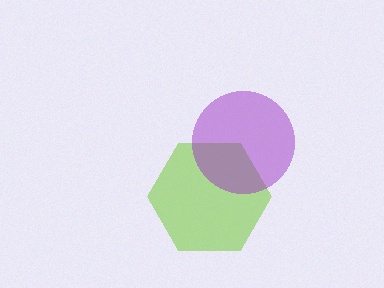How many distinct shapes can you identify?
There are 2 distinct shapes: a lime hexagon, a purple circle.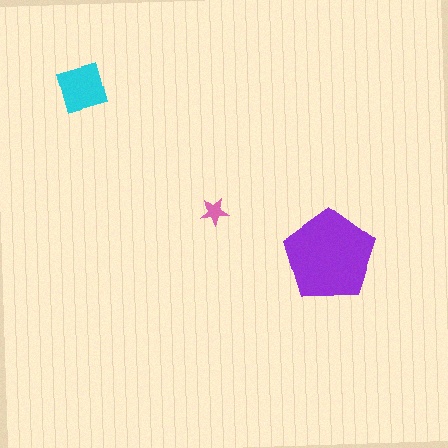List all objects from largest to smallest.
The purple pentagon, the cyan square, the pink star.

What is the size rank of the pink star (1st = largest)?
3rd.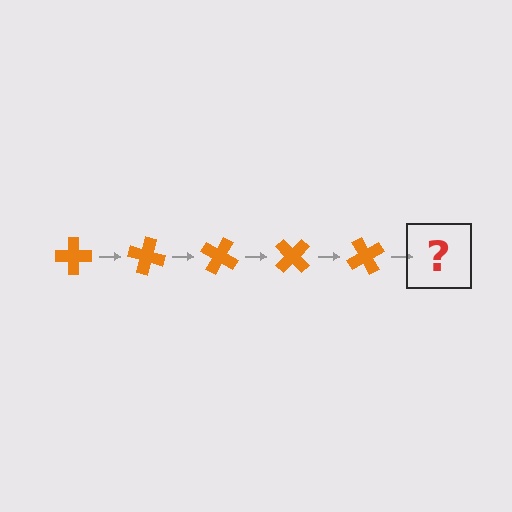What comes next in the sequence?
The next element should be an orange cross rotated 75 degrees.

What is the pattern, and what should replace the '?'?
The pattern is that the cross rotates 15 degrees each step. The '?' should be an orange cross rotated 75 degrees.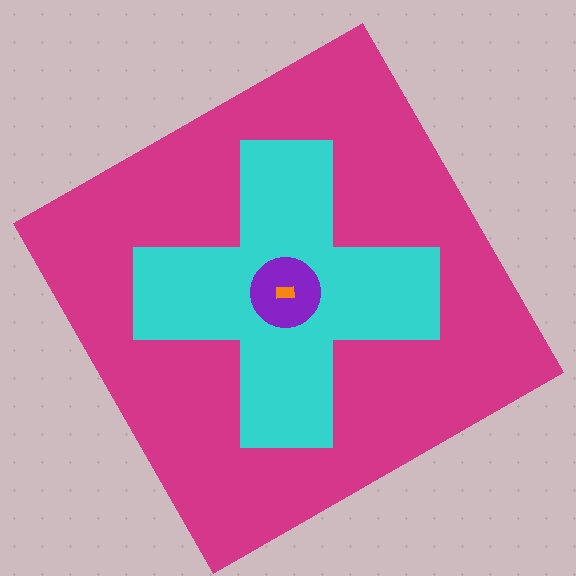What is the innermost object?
The orange rectangle.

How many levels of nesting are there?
4.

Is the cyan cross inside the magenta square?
Yes.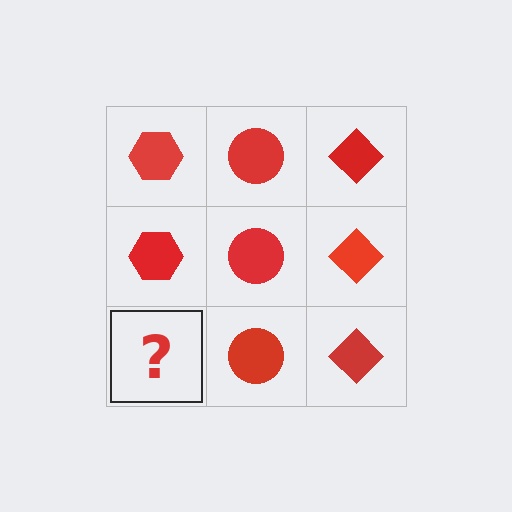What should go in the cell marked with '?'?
The missing cell should contain a red hexagon.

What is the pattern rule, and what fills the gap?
The rule is that each column has a consistent shape. The gap should be filled with a red hexagon.